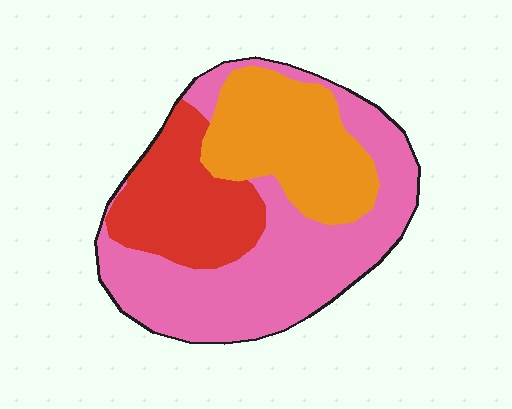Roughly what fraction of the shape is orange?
Orange takes up about one quarter (1/4) of the shape.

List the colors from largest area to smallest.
From largest to smallest: pink, orange, red.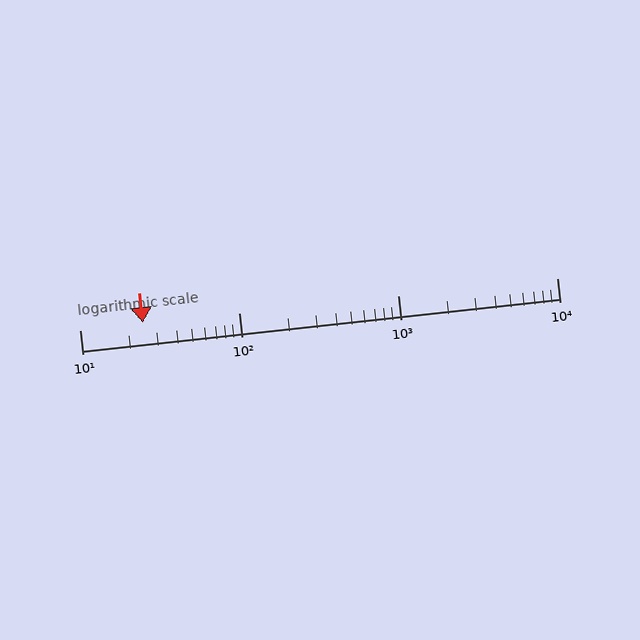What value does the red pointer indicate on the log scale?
The pointer indicates approximately 25.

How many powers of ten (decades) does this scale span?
The scale spans 3 decades, from 10 to 10000.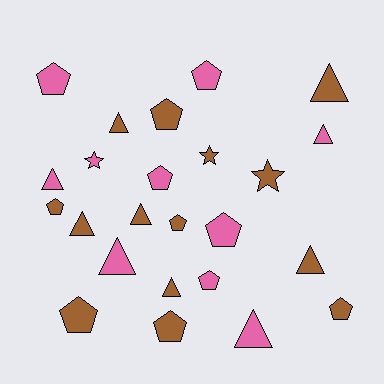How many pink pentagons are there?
There are 5 pink pentagons.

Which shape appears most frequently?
Pentagon, with 11 objects.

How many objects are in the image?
There are 24 objects.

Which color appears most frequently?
Brown, with 14 objects.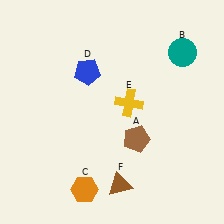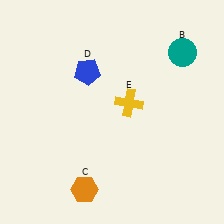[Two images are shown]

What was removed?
The brown pentagon (A), the brown triangle (F) were removed in Image 2.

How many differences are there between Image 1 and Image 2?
There are 2 differences between the two images.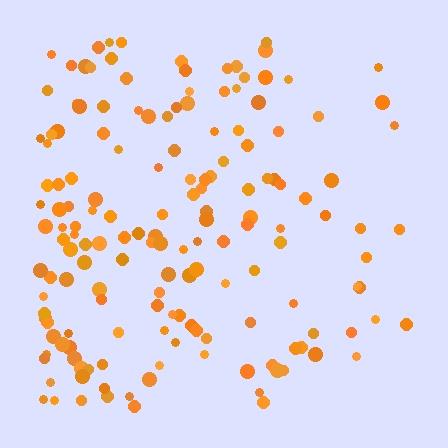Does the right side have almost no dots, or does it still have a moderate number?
Still a moderate number, just noticeably fewer than the left.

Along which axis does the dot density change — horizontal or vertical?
Horizontal.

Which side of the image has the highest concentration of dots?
The left.